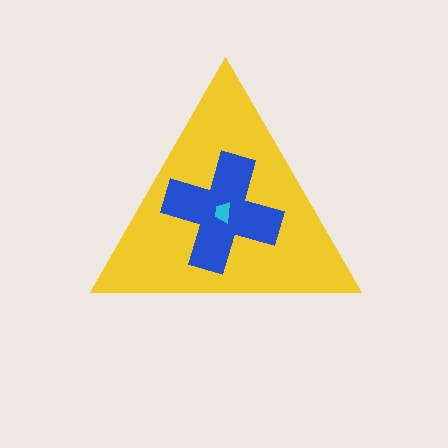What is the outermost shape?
The yellow triangle.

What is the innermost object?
The cyan trapezoid.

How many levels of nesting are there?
3.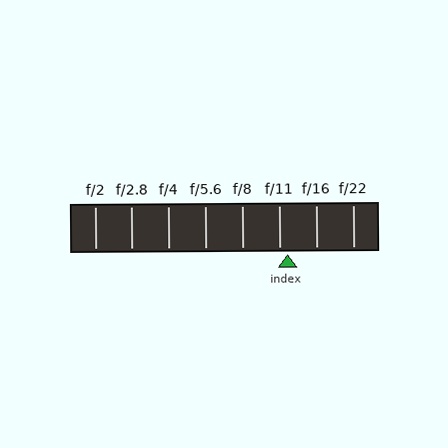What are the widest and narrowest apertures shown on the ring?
The widest aperture shown is f/2 and the narrowest is f/22.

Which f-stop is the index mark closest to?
The index mark is closest to f/11.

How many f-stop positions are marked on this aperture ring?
There are 8 f-stop positions marked.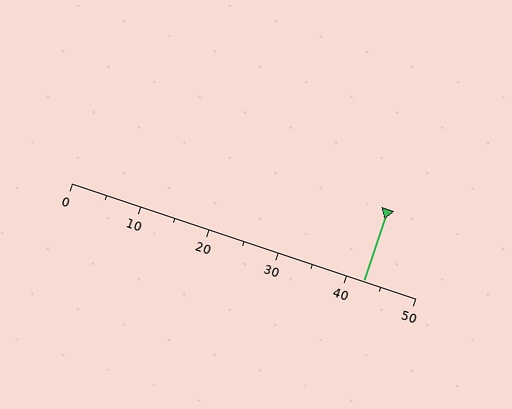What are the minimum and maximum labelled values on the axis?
The axis runs from 0 to 50.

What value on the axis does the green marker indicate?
The marker indicates approximately 42.5.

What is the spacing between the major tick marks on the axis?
The major ticks are spaced 10 apart.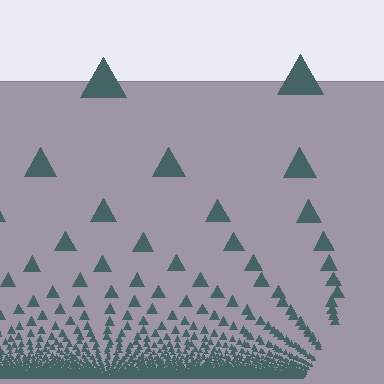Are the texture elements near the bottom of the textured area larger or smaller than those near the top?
Smaller. The gradient is inverted — elements near the bottom are smaller and denser.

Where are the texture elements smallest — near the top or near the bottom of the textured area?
Near the bottom.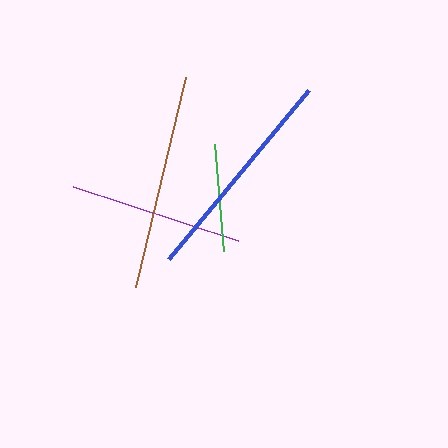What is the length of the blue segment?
The blue segment is approximately 220 pixels long.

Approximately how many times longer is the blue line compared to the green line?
The blue line is approximately 2.1 times the length of the green line.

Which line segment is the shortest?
The green line is the shortest at approximately 107 pixels.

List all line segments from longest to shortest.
From longest to shortest: blue, brown, purple, green.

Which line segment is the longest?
The blue line is the longest at approximately 220 pixels.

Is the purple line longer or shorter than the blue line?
The blue line is longer than the purple line.